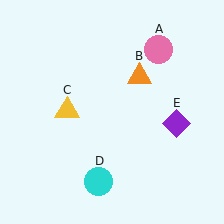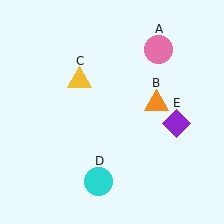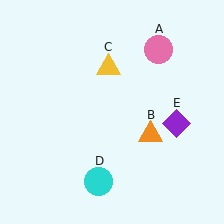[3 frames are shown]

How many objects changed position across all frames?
2 objects changed position: orange triangle (object B), yellow triangle (object C).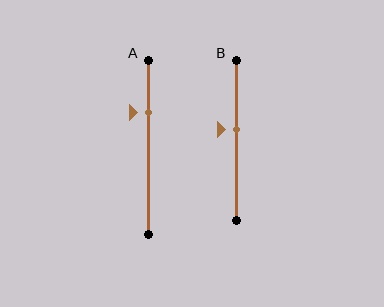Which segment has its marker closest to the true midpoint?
Segment B has its marker closest to the true midpoint.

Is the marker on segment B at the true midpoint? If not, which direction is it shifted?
No, the marker on segment B is shifted upward by about 7% of the segment length.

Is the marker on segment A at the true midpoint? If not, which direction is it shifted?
No, the marker on segment A is shifted upward by about 20% of the segment length.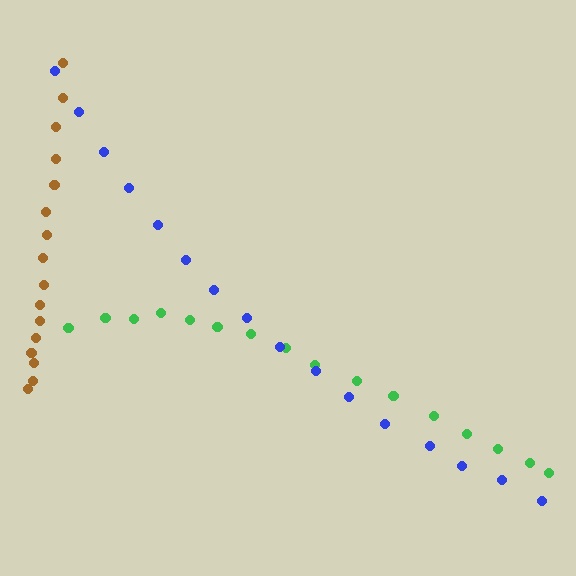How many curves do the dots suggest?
There are 3 distinct paths.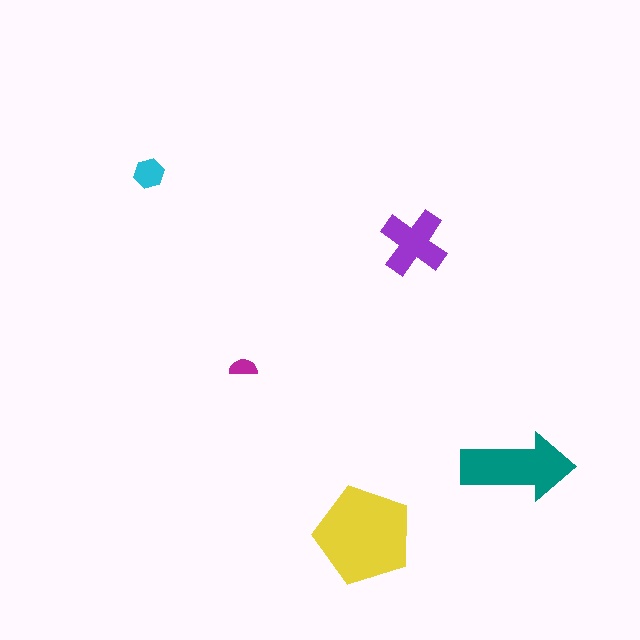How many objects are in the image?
There are 5 objects in the image.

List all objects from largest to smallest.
The yellow pentagon, the teal arrow, the purple cross, the cyan hexagon, the magenta semicircle.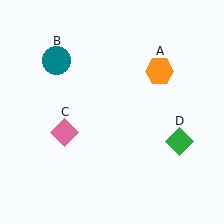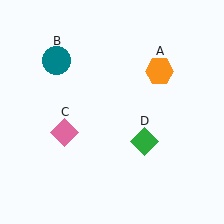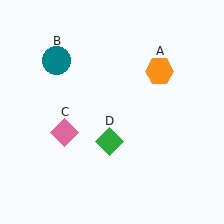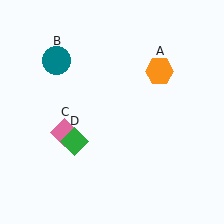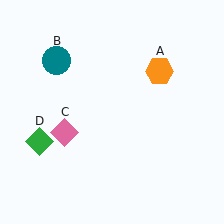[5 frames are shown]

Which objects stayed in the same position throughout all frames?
Orange hexagon (object A) and teal circle (object B) and pink diamond (object C) remained stationary.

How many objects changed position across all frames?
1 object changed position: green diamond (object D).